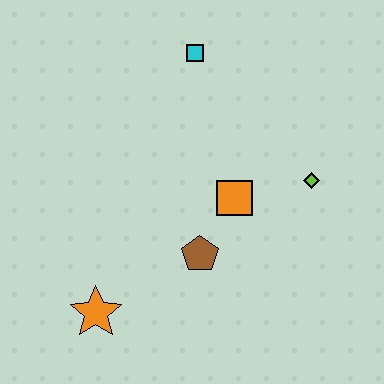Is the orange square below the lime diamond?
Yes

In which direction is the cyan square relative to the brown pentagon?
The cyan square is above the brown pentagon.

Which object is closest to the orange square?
The brown pentagon is closest to the orange square.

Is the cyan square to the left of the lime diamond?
Yes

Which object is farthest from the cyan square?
The orange star is farthest from the cyan square.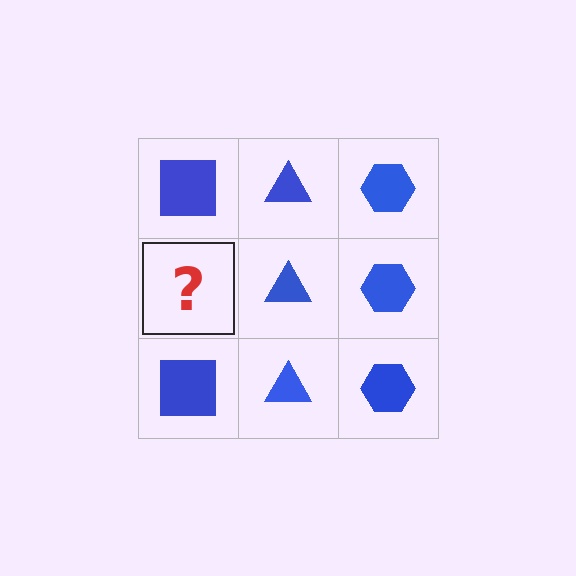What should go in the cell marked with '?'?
The missing cell should contain a blue square.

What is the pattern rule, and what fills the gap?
The rule is that each column has a consistent shape. The gap should be filled with a blue square.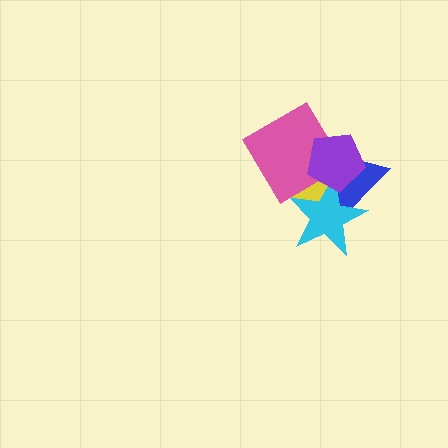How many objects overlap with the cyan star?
3 objects overlap with the cyan star.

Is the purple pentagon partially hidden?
No, no other shape covers it.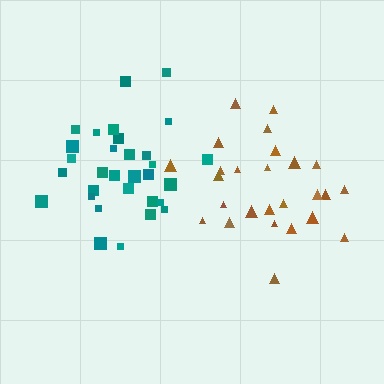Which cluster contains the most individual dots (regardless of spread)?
Teal (31).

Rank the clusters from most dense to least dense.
teal, brown.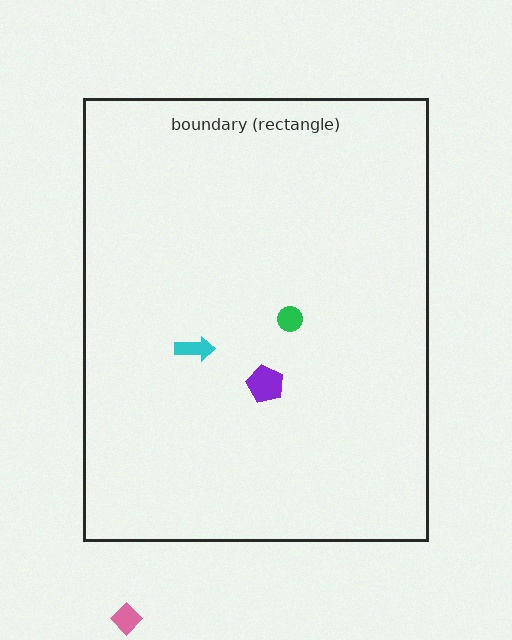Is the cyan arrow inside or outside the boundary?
Inside.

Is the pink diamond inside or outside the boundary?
Outside.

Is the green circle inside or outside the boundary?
Inside.